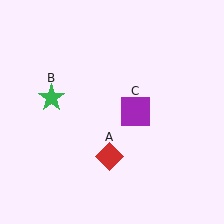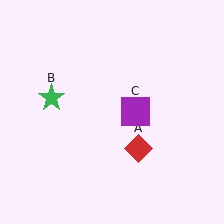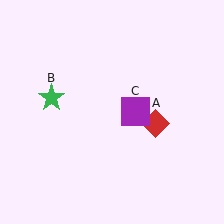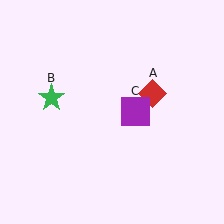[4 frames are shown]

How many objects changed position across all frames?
1 object changed position: red diamond (object A).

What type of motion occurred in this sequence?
The red diamond (object A) rotated counterclockwise around the center of the scene.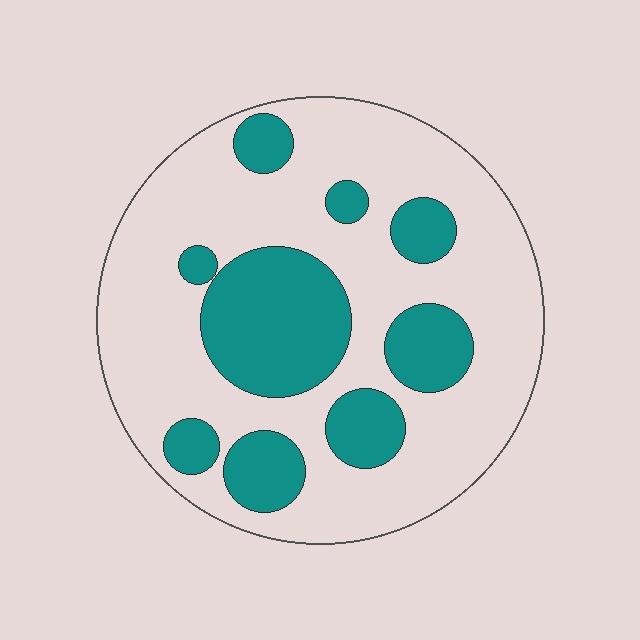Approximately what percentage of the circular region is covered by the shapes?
Approximately 30%.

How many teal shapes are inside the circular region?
9.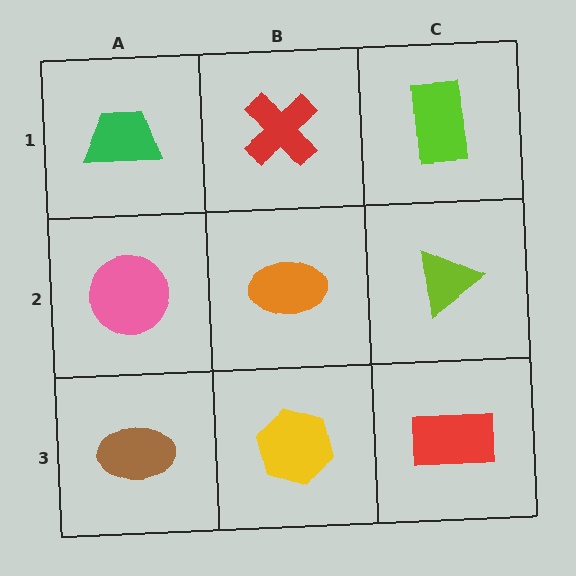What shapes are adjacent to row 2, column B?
A red cross (row 1, column B), a yellow hexagon (row 3, column B), a pink circle (row 2, column A), a lime triangle (row 2, column C).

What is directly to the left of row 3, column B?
A brown ellipse.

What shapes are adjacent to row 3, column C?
A lime triangle (row 2, column C), a yellow hexagon (row 3, column B).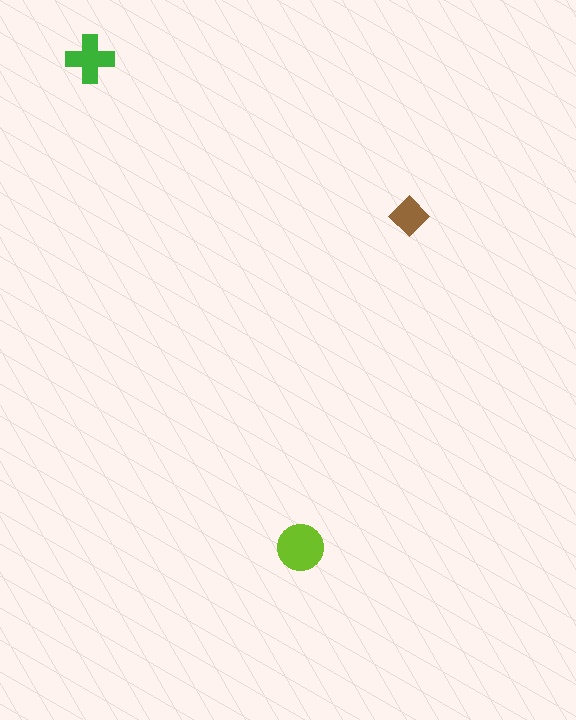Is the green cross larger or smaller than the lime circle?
Smaller.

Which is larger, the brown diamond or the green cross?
The green cross.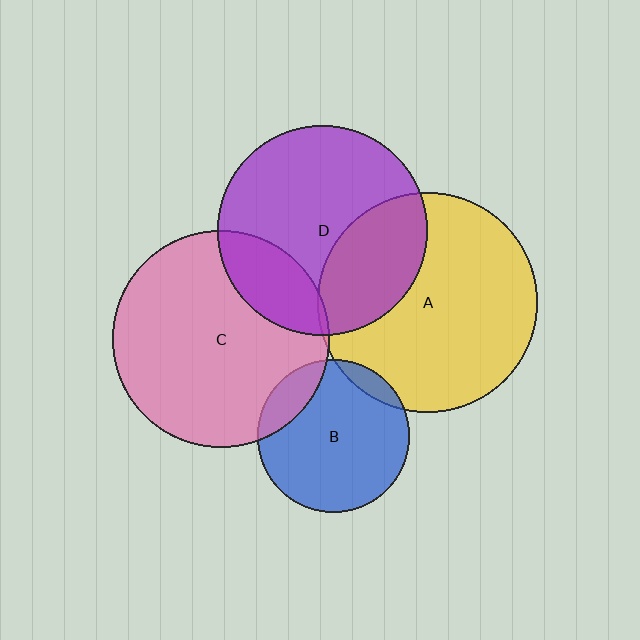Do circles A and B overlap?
Yes.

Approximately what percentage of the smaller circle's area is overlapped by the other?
Approximately 10%.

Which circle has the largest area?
Circle A (yellow).